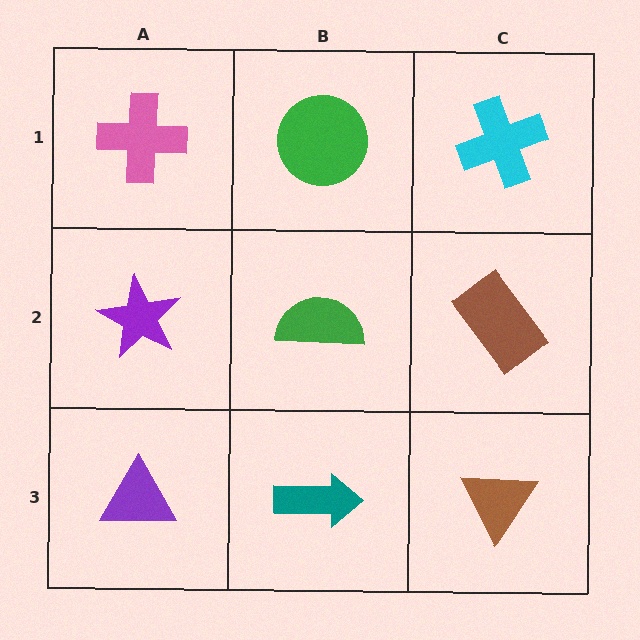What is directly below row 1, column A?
A purple star.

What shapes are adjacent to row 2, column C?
A cyan cross (row 1, column C), a brown triangle (row 3, column C), a green semicircle (row 2, column B).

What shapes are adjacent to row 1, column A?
A purple star (row 2, column A), a green circle (row 1, column B).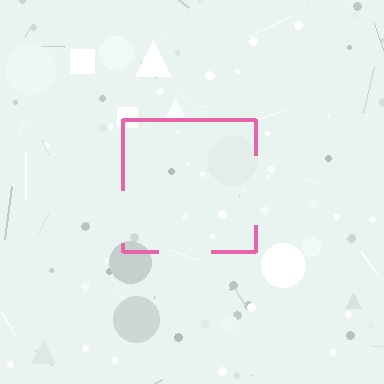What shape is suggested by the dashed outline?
The dashed outline suggests a square.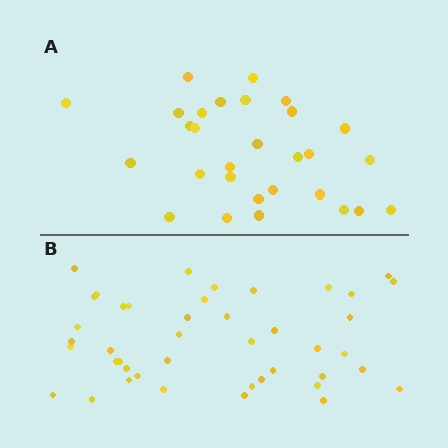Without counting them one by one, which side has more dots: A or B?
Region B (the bottom region) has more dots.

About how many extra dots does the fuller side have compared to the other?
Region B has approximately 15 more dots than region A.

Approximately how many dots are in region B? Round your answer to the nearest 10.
About 40 dots. (The exact count is 43, which rounds to 40.)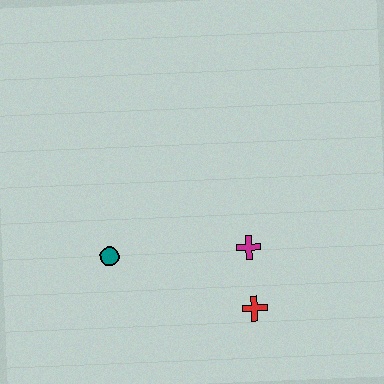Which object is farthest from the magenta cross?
The teal circle is farthest from the magenta cross.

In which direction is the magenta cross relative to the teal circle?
The magenta cross is to the right of the teal circle.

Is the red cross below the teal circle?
Yes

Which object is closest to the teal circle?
The magenta cross is closest to the teal circle.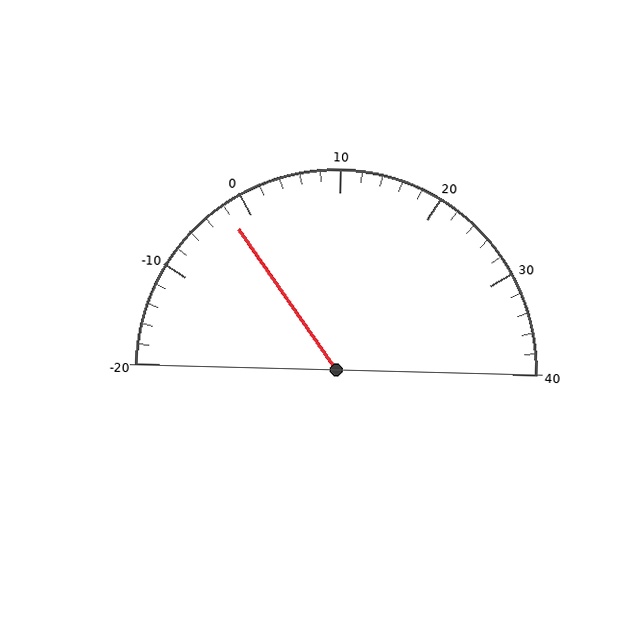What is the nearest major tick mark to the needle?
The nearest major tick mark is 0.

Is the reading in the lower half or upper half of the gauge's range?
The reading is in the lower half of the range (-20 to 40).